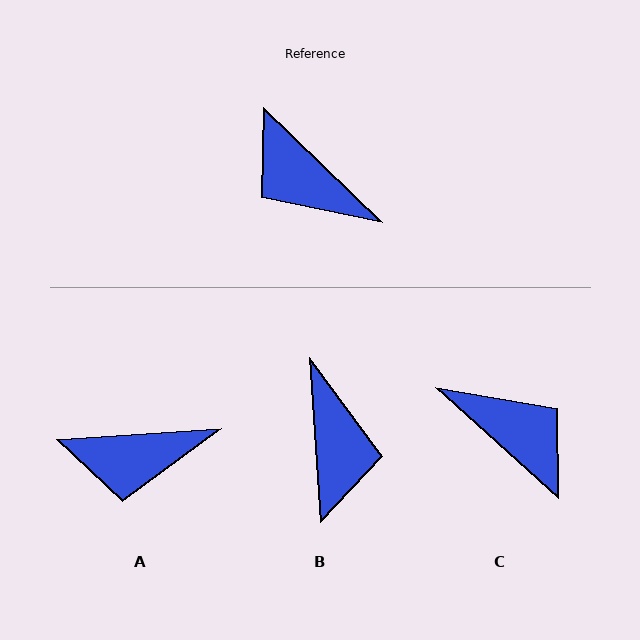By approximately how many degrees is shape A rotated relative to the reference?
Approximately 48 degrees counter-clockwise.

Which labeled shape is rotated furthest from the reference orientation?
C, about 178 degrees away.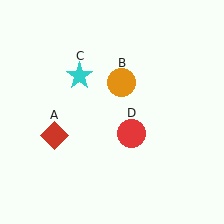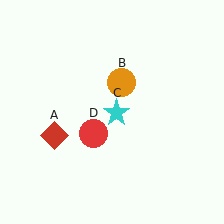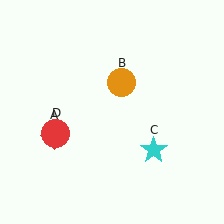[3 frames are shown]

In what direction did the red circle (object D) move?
The red circle (object D) moved left.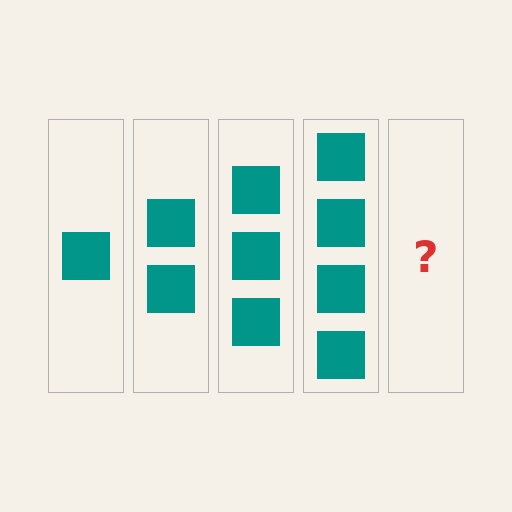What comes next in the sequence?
The next element should be 5 squares.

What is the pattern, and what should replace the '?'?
The pattern is that each step adds one more square. The '?' should be 5 squares.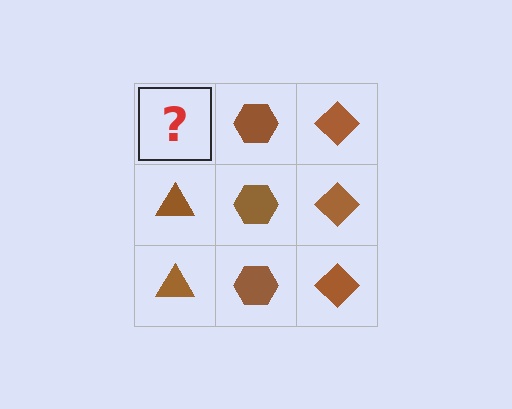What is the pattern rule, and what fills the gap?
The rule is that each column has a consistent shape. The gap should be filled with a brown triangle.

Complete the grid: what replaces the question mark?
The question mark should be replaced with a brown triangle.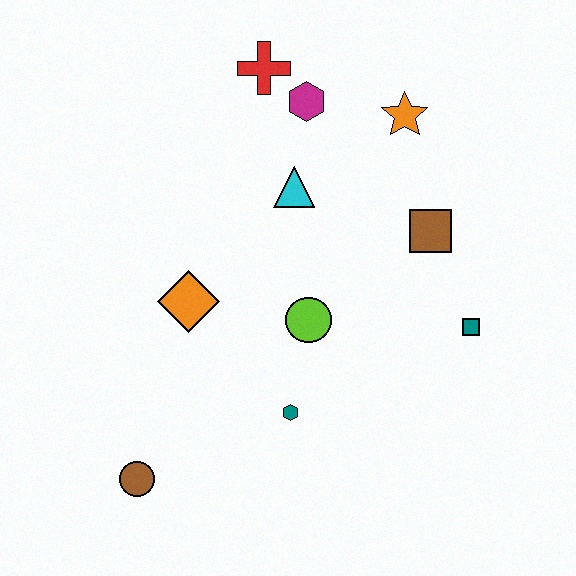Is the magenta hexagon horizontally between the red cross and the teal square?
Yes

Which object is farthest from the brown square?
The brown circle is farthest from the brown square.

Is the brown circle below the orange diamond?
Yes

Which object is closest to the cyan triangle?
The magenta hexagon is closest to the cyan triangle.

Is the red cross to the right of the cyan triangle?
No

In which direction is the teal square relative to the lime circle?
The teal square is to the right of the lime circle.